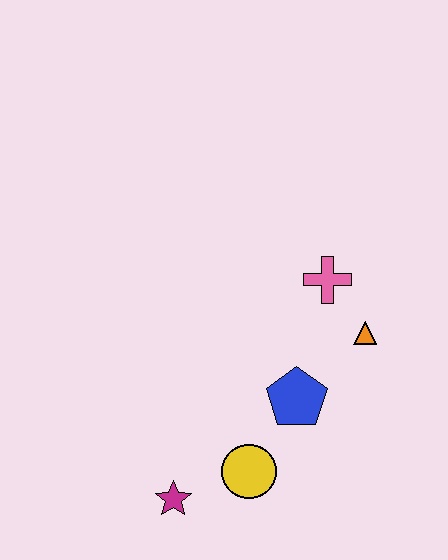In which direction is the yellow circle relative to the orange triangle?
The yellow circle is below the orange triangle.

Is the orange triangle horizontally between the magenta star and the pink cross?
No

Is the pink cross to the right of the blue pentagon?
Yes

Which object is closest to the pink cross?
The orange triangle is closest to the pink cross.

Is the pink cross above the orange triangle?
Yes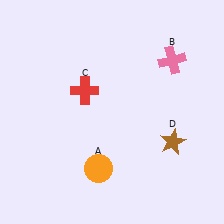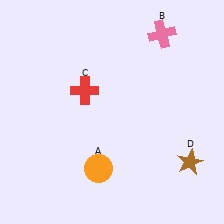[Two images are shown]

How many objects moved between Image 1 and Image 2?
2 objects moved between the two images.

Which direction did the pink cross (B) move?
The pink cross (B) moved up.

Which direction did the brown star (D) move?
The brown star (D) moved down.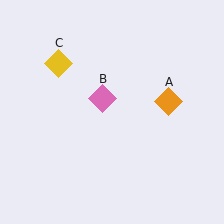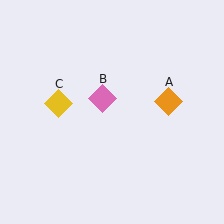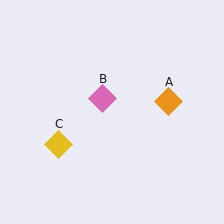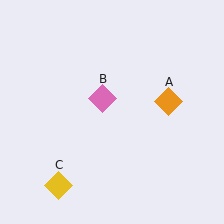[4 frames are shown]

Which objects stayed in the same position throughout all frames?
Orange diamond (object A) and pink diamond (object B) remained stationary.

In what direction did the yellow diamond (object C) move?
The yellow diamond (object C) moved down.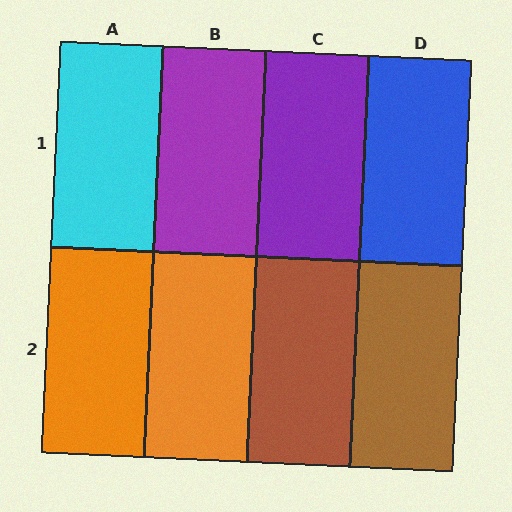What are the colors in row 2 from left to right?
Orange, orange, brown, brown.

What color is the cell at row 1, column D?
Blue.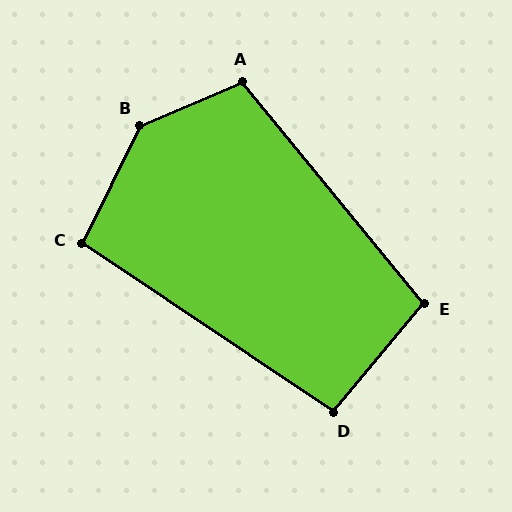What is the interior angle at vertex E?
Approximately 101 degrees (obtuse).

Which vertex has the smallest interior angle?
D, at approximately 96 degrees.